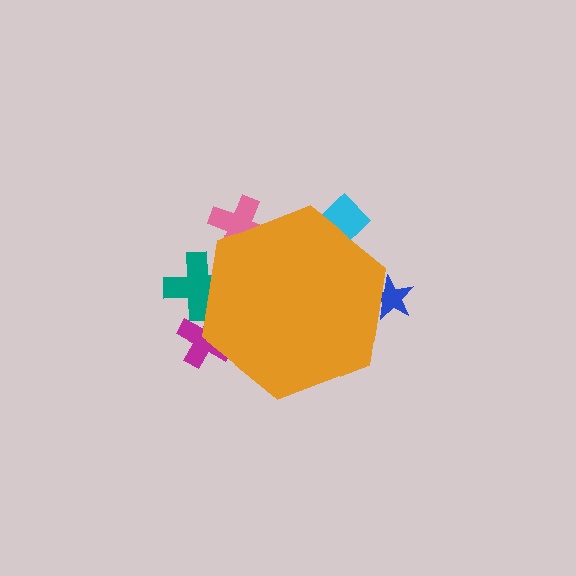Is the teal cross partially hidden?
Yes, the teal cross is partially hidden behind the orange hexagon.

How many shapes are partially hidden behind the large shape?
5 shapes are partially hidden.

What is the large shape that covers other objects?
An orange hexagon.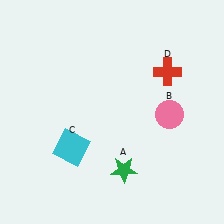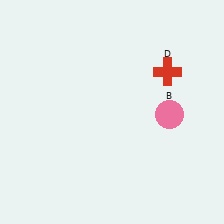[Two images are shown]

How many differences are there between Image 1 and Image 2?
There are 2 differences between the two images.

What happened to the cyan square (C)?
The cyan square (C) was removed in Image 2. It was in the bottom-left area of Image 1.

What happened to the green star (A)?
The green star (A) was removed in Image 2. It was in the bottom-right area of Image 1.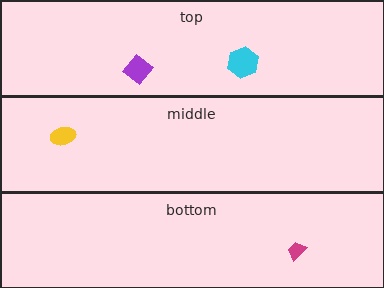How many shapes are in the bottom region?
1.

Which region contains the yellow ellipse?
The middle region.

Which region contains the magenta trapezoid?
The bottom region.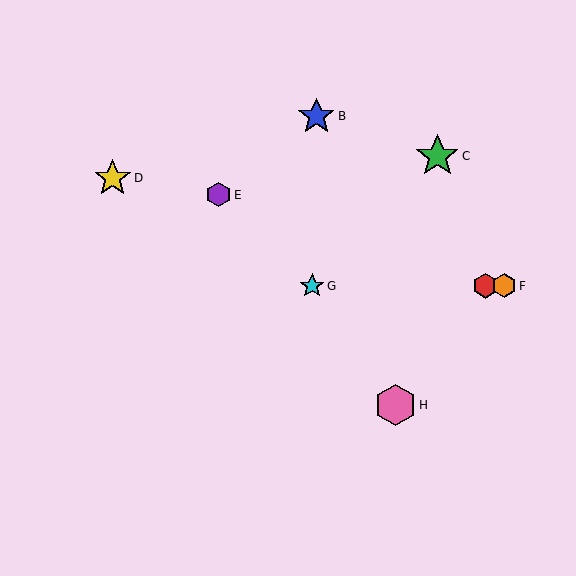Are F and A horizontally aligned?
Yes, both are at y≈286.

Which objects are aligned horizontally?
Objects A, F, G are aligned horizontally.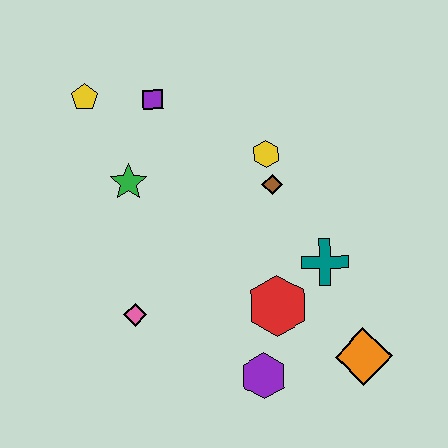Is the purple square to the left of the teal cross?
Yes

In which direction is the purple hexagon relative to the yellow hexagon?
The purple hexagon is below the yellow hexagon.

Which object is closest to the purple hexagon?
The red hexagon is closest to the purple hexagon.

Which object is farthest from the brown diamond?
The yellow pentagon is farthest from the brown diamond.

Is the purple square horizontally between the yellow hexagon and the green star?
Yes